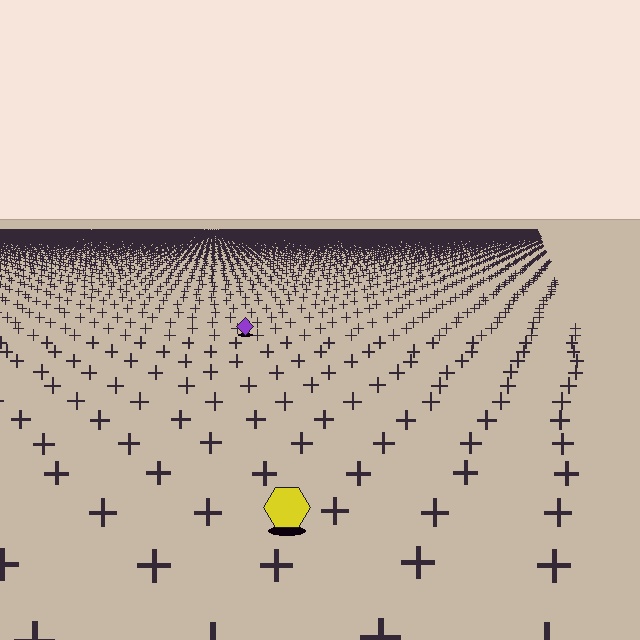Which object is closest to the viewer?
The yellow hexagon is closest. The texture marks near it are larger and more spread out.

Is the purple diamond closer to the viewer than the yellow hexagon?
No. The yellow hexagon is closer — you can tell from the texture gradient: the ground texture is coarser near it.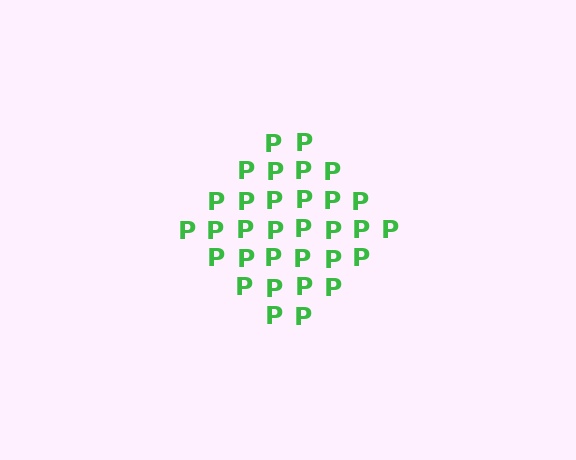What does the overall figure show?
The overall figure shows a diamond.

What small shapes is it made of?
It is made of small letter P's.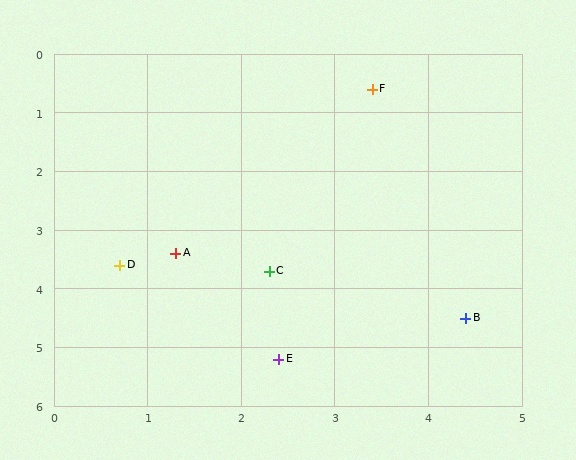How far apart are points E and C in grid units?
Points E and C are about 1.5 grid units apart.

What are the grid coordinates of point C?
Point C is at approximately (2.3, 3.7).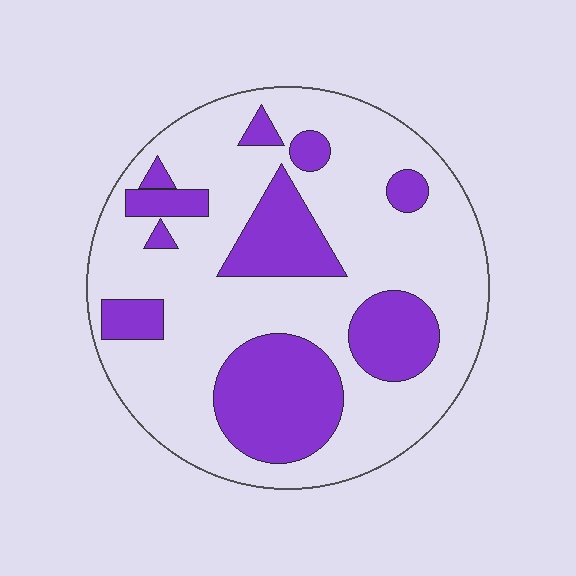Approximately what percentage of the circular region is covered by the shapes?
Approximately 30%.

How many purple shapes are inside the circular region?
10.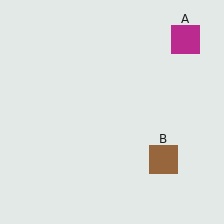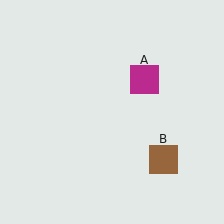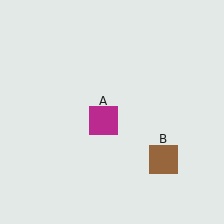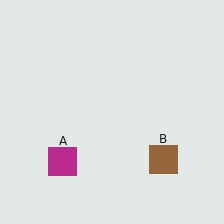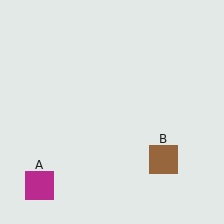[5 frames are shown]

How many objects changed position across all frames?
1 object changed position: magenta square (object A).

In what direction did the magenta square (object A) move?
The magenta square (object A) moved down and to the left.